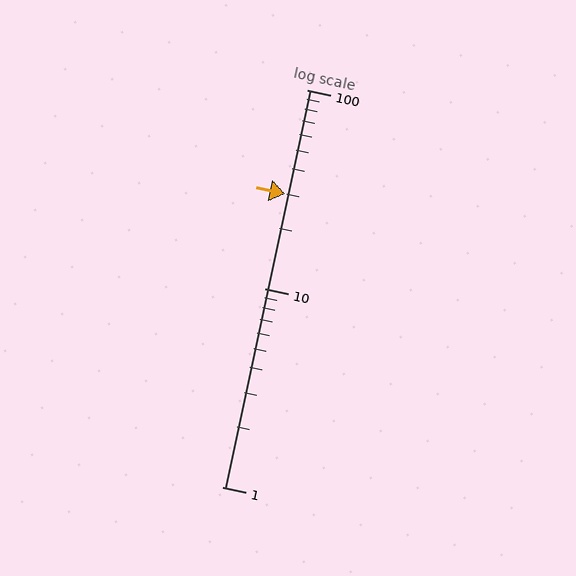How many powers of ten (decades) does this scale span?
The scale spans 2 decades, from 1 to 100.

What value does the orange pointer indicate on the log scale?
The pointer indicates approximately 30.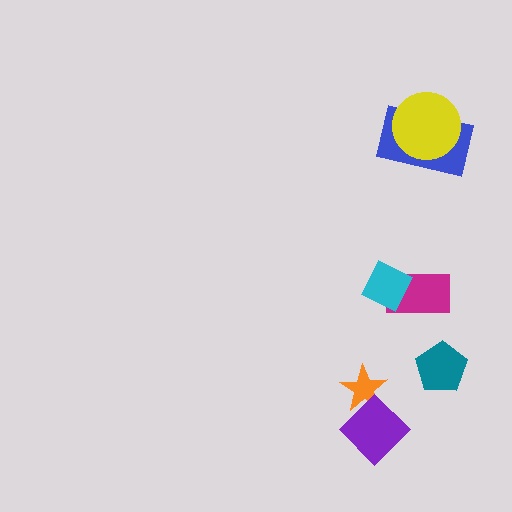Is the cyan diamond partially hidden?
No, no other shape covers it.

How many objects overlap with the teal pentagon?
0 objects overlap with the teal pentagon.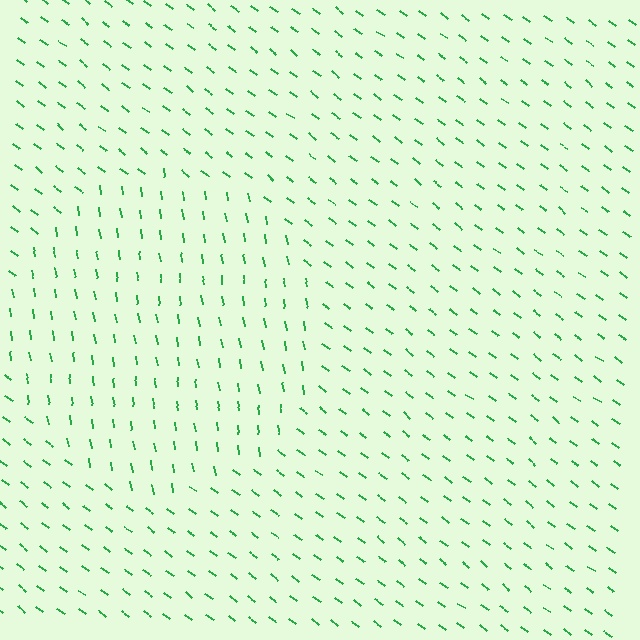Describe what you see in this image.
The image is filled with small green line segments. A circle region in the image has lines oriented differently from the surrounding lines, creating a visible texture boundary.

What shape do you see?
I see a circle.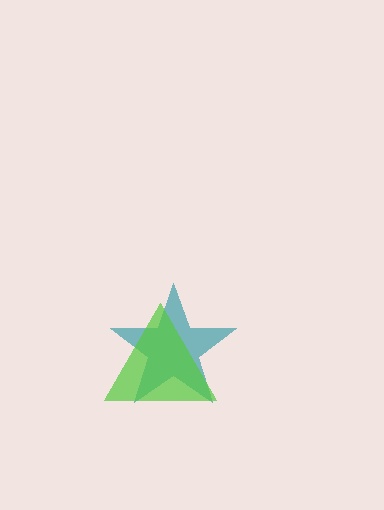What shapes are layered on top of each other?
The layered shapes are: a teal star, a lime triangle.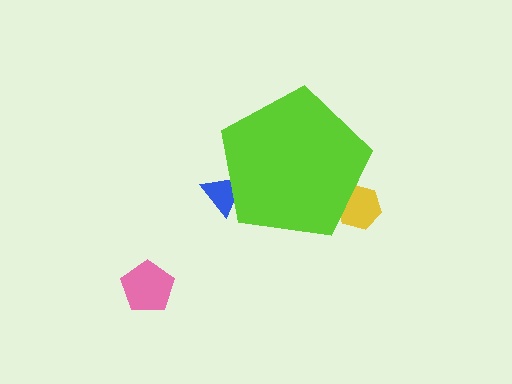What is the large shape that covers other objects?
A lime pentagon.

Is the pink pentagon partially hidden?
No, the pink pentagon is fully visible.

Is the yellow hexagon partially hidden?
Yes, the yellow hexagon is partially hidden behind the lime pentagon.